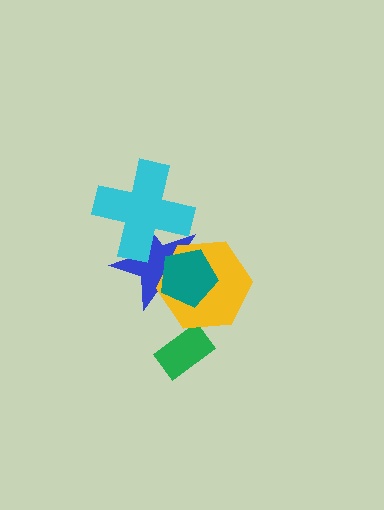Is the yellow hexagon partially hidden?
Yes, it is partially covered by another shape.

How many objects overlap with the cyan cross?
1 object overlaps with the cyan cross.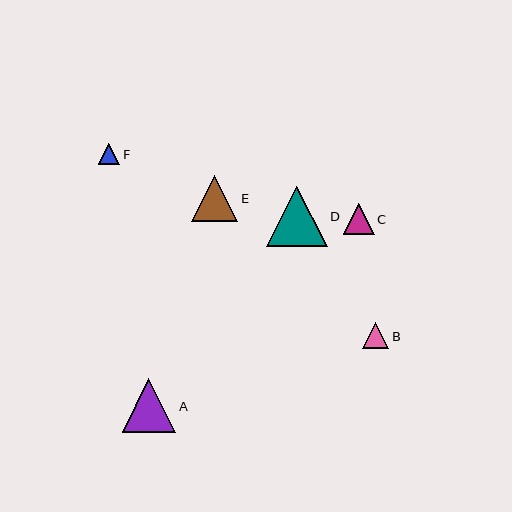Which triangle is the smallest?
Triangle F is the smallest with a size of approximately 21 pixels.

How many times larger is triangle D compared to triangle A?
Triangle D is approximately 1.1 times the size of triangle A.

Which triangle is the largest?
Triangle D is the largest with a size of approximately 60 pixels.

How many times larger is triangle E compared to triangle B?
Triangle E is approximately 1.8 times the size of triangle B.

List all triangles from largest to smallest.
From largest to smallest: D, A, E, C, B, F.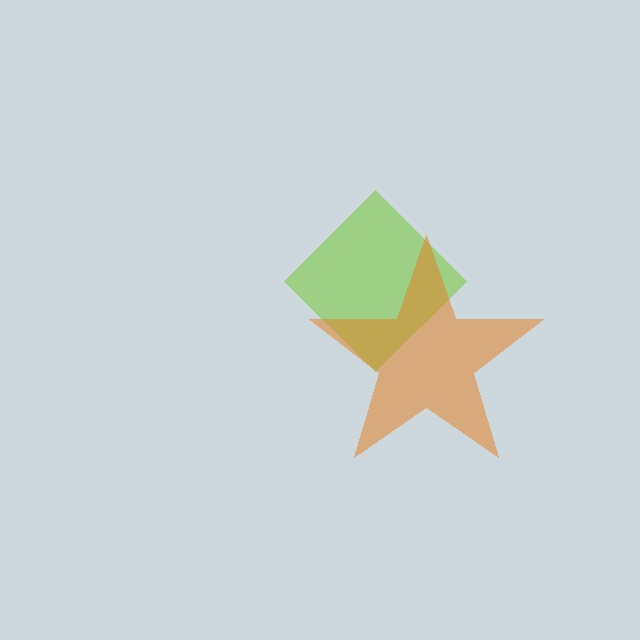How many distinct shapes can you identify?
There are 2 distinct shapes: a lime diamond, an orange star.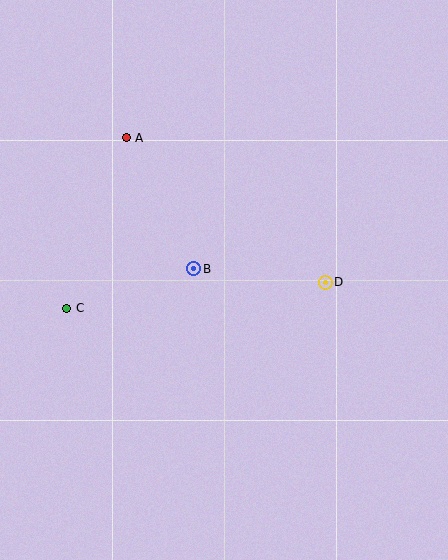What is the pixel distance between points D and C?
The distance between D and C is 260 pixels.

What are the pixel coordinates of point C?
Point C is at (67, 308).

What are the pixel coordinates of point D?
Point D is at (325, 282).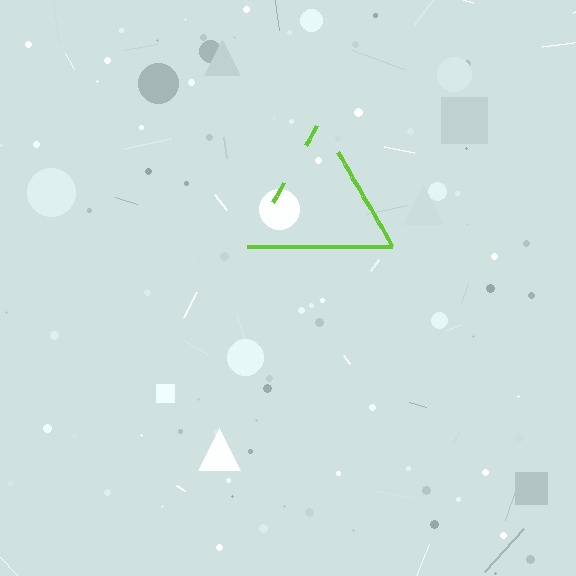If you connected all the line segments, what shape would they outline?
They would outline a triangle.